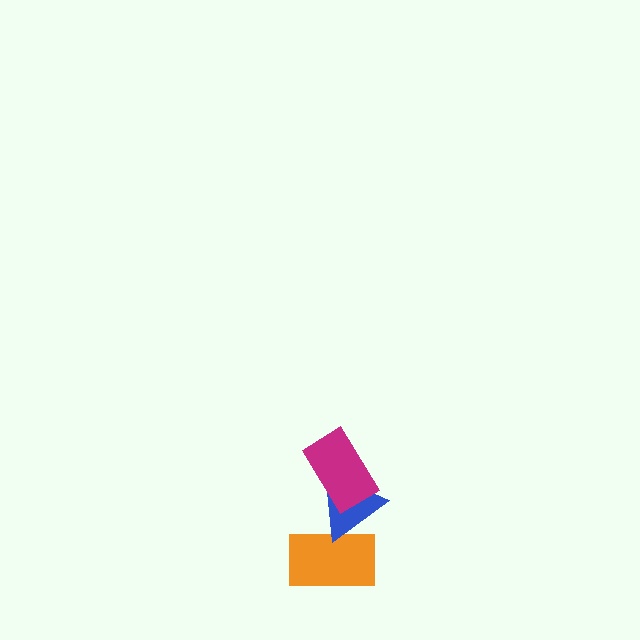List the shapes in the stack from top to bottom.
From top to bottom: the magenta rectangle, the blue triangle, the orange rectangle.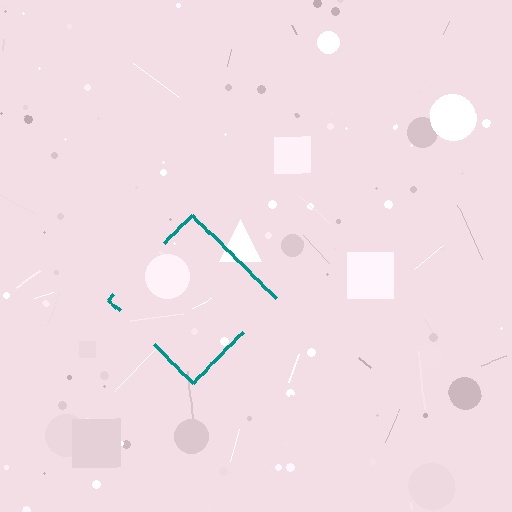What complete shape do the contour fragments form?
The contour fragments form a diamond.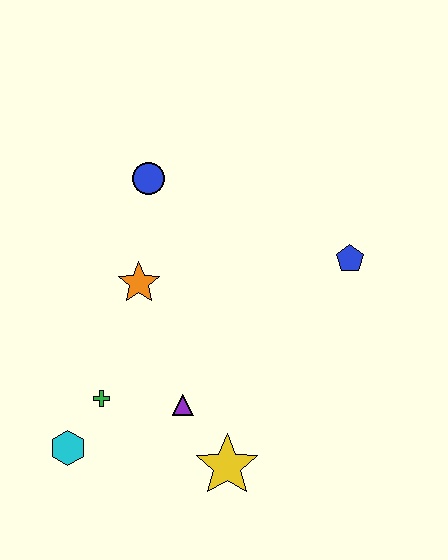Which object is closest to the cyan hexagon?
The green cross is closest to the cyan hexagon.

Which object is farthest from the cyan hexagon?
The blue pentagon is farthest from the cyan hexagon.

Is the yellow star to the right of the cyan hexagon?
Yes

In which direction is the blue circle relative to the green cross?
The blue circle is above the green cross.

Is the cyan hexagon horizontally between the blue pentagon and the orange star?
No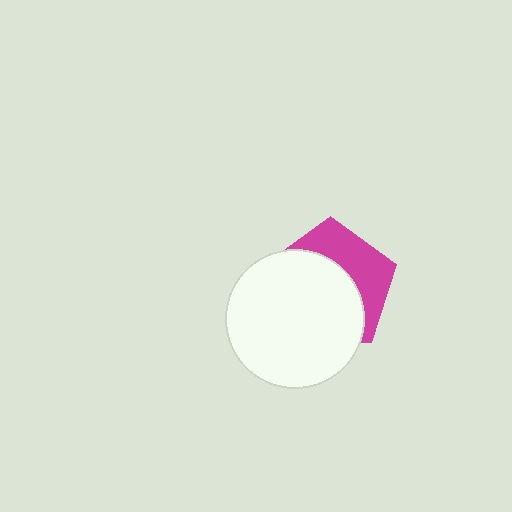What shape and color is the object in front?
The object in front is a white circle.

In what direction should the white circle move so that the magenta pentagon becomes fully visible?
The white circle should move toward the lower-left. That is the shortest direction to clear the overlap and leave the magenta pentagon fully visible.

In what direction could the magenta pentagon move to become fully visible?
The magenta pentagon could move toward the upper-right. That would shift it out from behind the white circle entirely.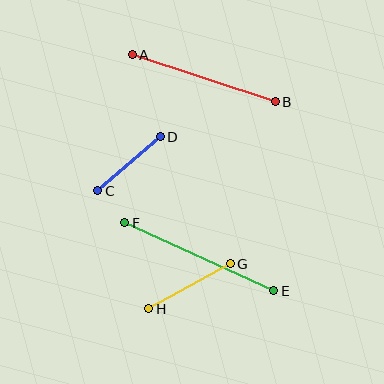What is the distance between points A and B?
The distance is approximately 151 pixels.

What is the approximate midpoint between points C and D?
The midpoint is at approximately (129, 164) pixels.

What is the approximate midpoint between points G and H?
The midpoint is at approximately (190, 286) pixels.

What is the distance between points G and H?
The distance is approximately 93 pixels.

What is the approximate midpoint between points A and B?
The midpoint is at approximately (204, 78) pixels.